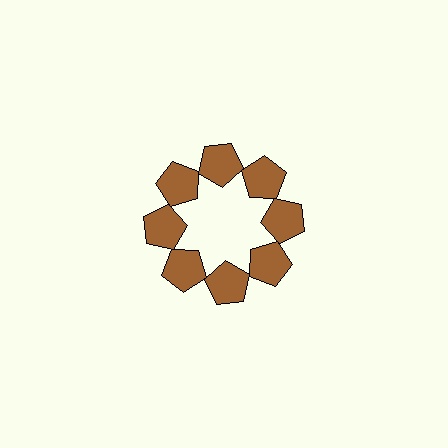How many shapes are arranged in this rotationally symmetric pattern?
There are 8 shapes, arranged in 8 groups of 1.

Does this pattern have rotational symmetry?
Yes, this pattern has 8-fold rotational symmetry. It looks the same after rotating 45 degrees around the center.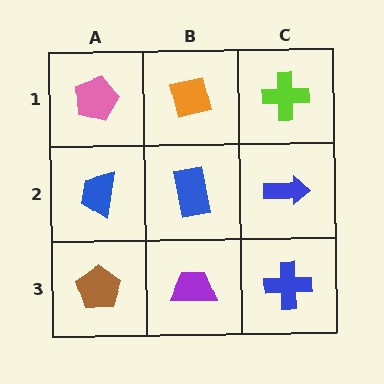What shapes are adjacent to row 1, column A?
A blue trapezoid (row 2, column A), an orange square (row 1, column B).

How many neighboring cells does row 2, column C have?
3.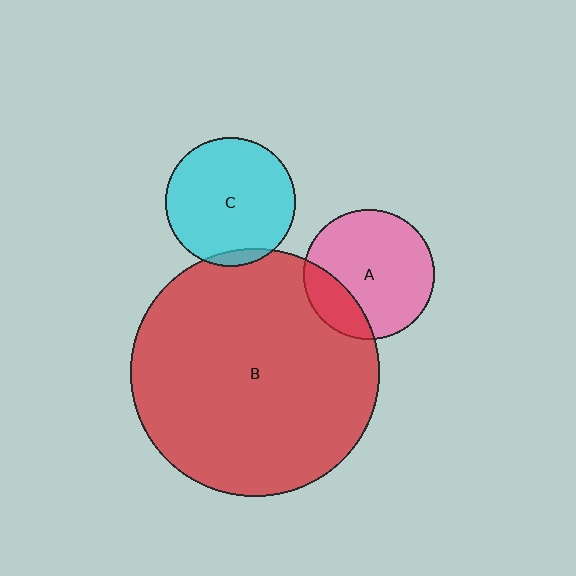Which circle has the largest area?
Circle B (red).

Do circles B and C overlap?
Yes.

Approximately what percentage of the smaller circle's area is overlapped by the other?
Approximately 5%.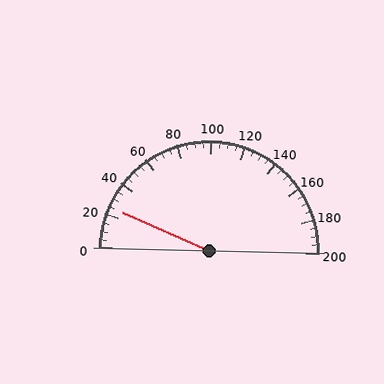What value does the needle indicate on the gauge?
The needle indicates approximately 25.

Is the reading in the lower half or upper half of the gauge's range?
The reading is in the lower half of the range (0 to 200).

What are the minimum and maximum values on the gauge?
The gauge ranges from 0 to 200.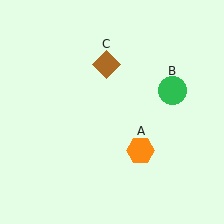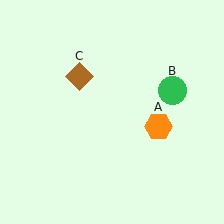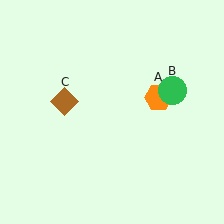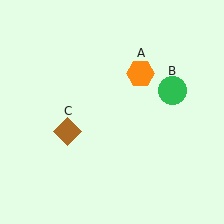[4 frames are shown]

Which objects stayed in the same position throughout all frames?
Green circle (object B) remained stationary.